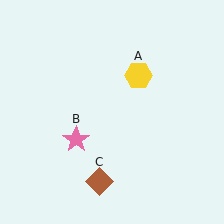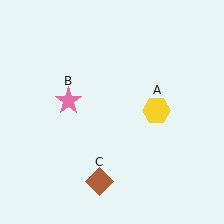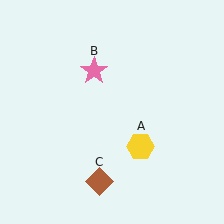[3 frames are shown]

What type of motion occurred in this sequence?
The yellow hexagon (object A), pink star (object B) rotated clockwise around the center of the scene.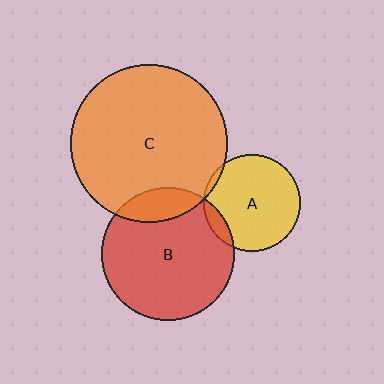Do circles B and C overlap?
Yes.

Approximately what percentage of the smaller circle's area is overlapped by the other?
Approximately 15%.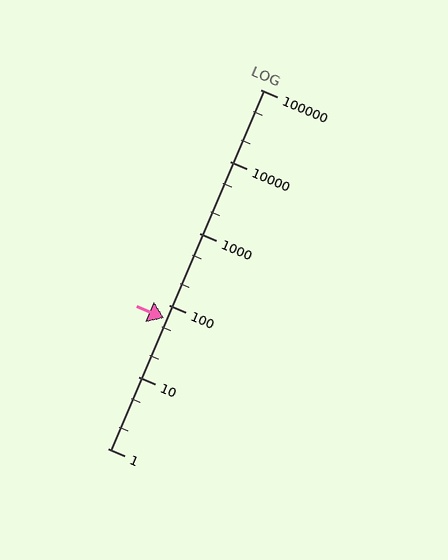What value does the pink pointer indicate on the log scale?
The pointer indicates approximately 66.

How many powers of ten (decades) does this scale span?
The scale spans 5 decades, from 1 to 100000.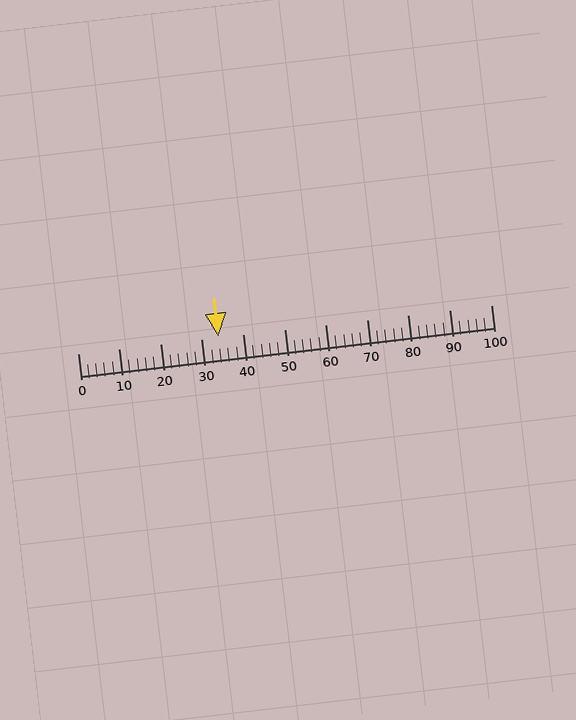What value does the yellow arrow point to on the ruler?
The yellow arrow points to approximately 34.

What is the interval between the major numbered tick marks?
The major tick marks are spaced 10 units apart.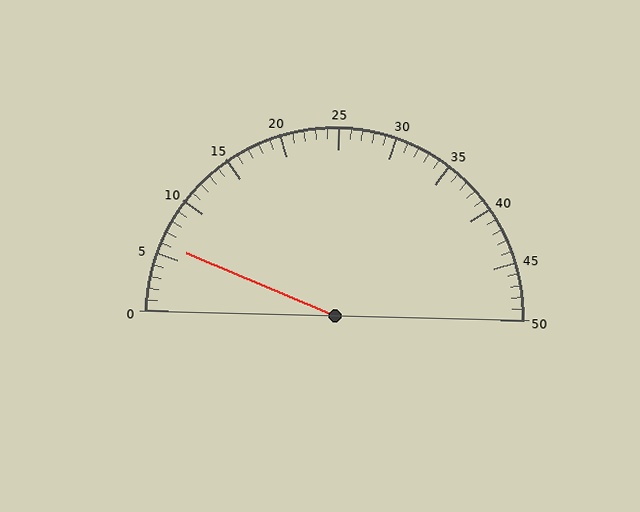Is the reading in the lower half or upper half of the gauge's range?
The reading is in the lower half of the range (0 to 50).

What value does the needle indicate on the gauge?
The needle indicates approximately 6.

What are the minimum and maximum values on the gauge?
The gauge ranges from 0 to 50.